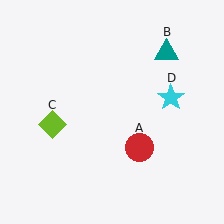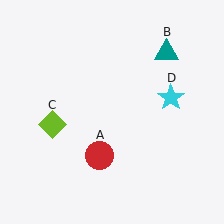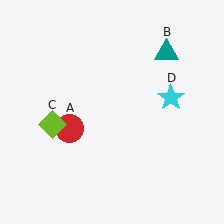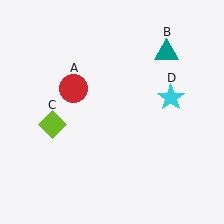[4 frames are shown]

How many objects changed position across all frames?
1 object changed position: red circle (object A).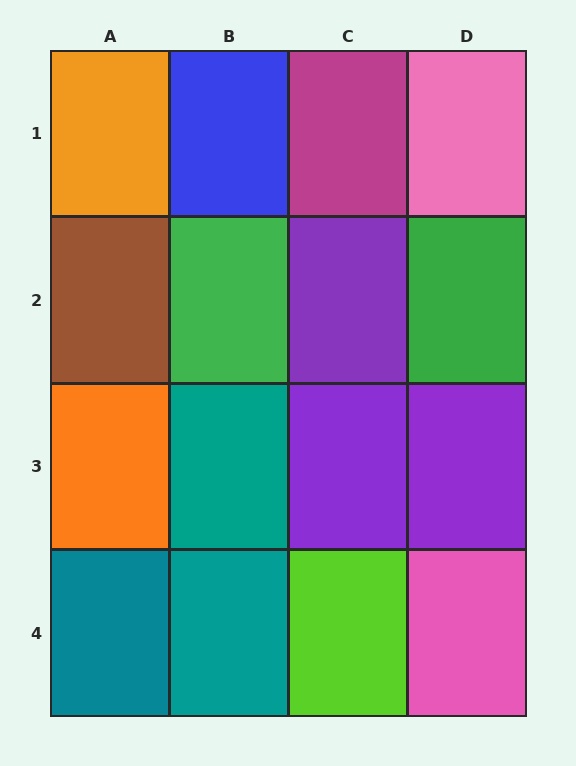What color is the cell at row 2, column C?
Purple.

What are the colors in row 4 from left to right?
Teal, teal, lime, pink.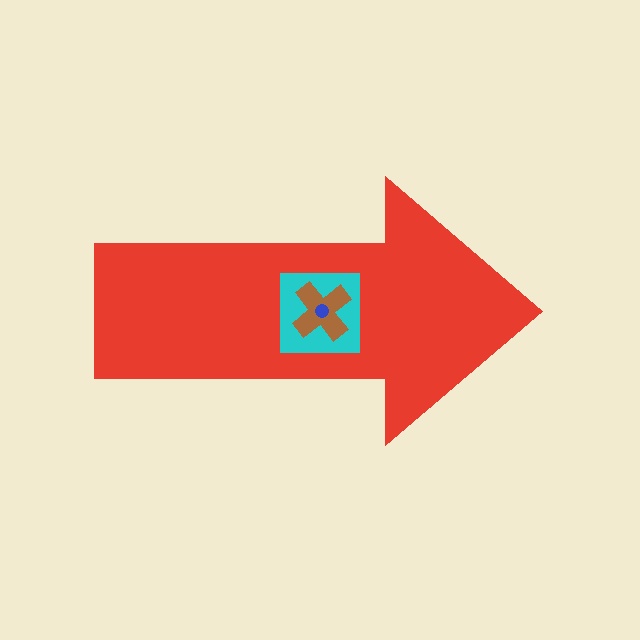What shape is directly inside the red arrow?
The cyan square.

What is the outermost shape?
The red arrow.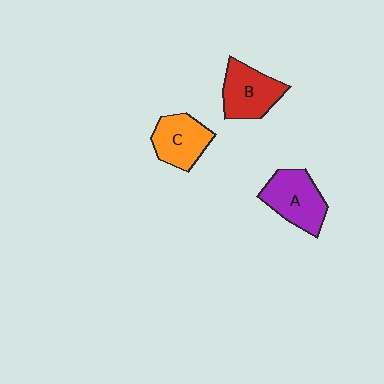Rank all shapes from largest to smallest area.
From largest to smallest: A (purple), B (red), C (orange).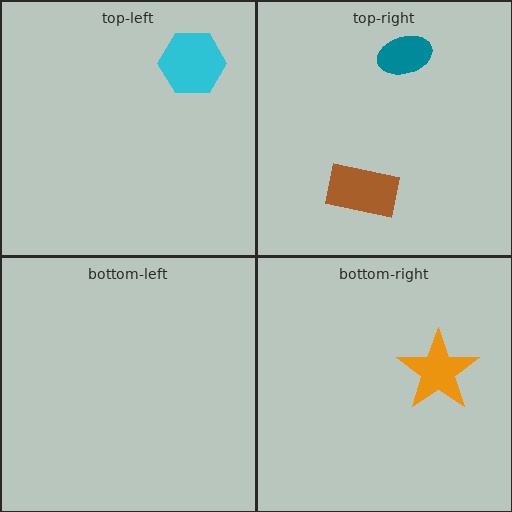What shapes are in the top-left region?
The cyan hexagon.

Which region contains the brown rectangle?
The top-right region.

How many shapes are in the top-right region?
2.